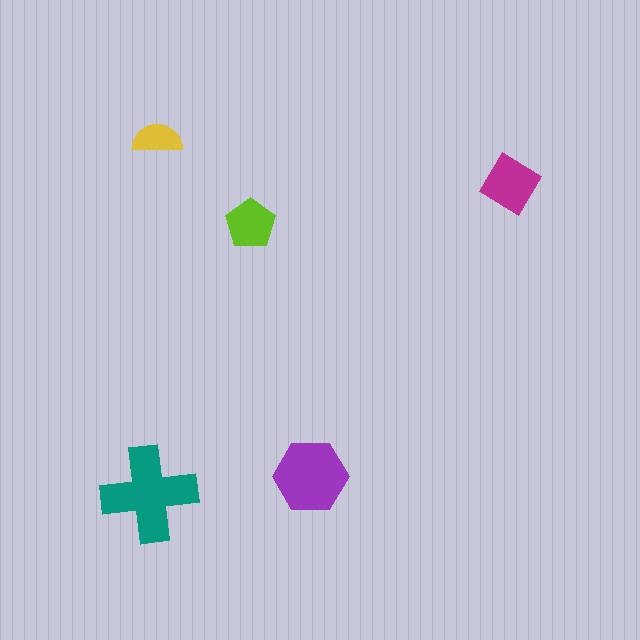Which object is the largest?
The teal cross.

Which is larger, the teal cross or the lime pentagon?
The teal cross.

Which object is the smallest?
The yellow semicircle.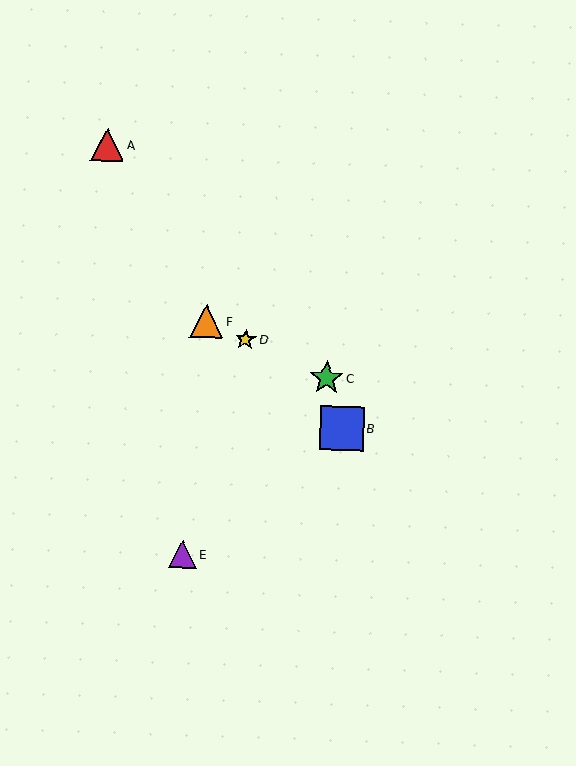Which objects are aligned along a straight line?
Objects C, D, F are aligned along a straight line.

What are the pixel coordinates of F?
Object F is at (206, 321).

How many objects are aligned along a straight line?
3 objects (C, D, F) are aligned along a straight line.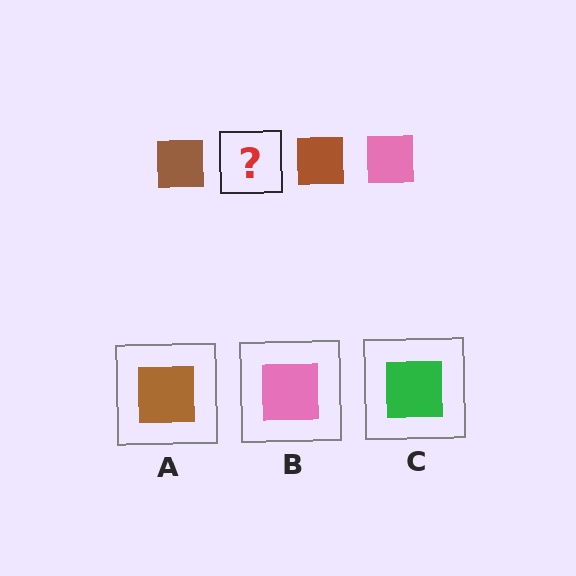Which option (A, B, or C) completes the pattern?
B.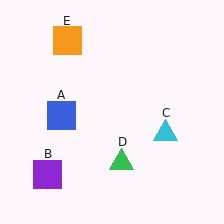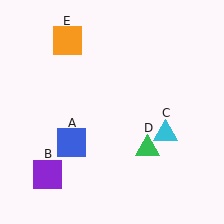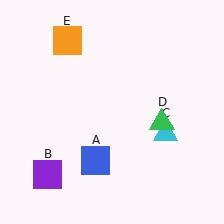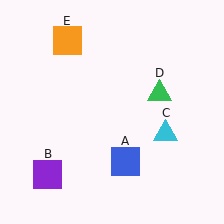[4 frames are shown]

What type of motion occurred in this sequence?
The blue square (object A), green triangle (object D) rotated counterclockwise around the center of the scene.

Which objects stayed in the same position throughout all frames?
Purple square (object B) and cyan triangle (object C) and orange square (object E) remained stationary.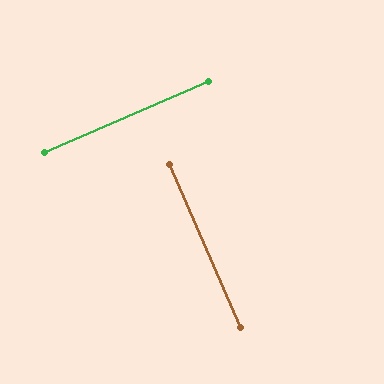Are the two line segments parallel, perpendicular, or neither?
Perpendicular — they meet at approximately 90°.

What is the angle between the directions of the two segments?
Approximately 90 degrees.